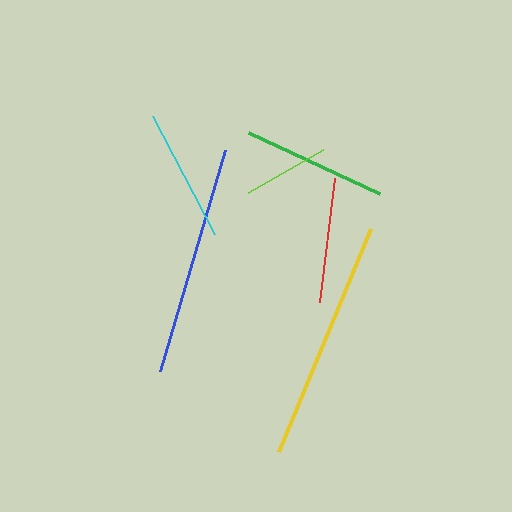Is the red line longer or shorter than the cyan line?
The cyan line is longer than the red line.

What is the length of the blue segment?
The blue segment is approximately 229 pixels long.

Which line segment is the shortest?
The lime line is the shortest at approximately 86 pixels.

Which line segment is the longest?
The yellow line is the longest at approximately 241 pixels.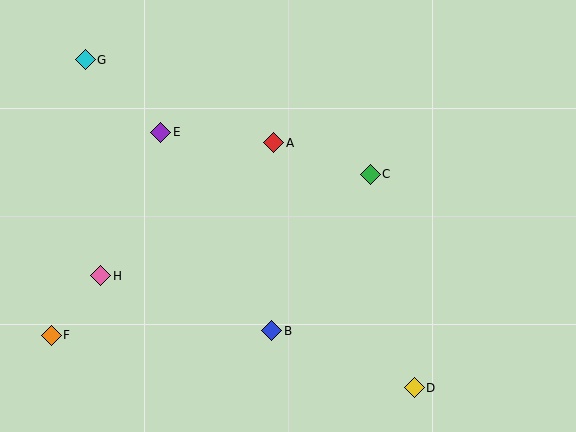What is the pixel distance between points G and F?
The distance between G and F is 278 pixels.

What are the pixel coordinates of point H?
Point H is at (101, 276).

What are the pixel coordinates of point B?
Point B is at (272, 331).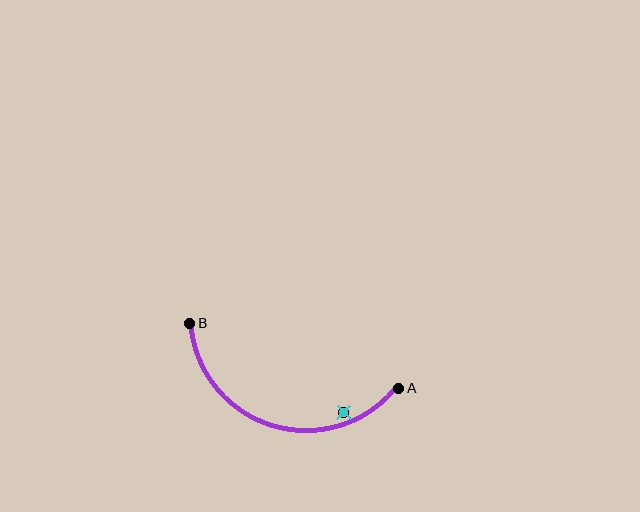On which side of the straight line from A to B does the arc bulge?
The arc bulges below the straight line connecting A and B.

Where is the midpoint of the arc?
The arc midpoint is the point on the curve farthest from the straight line joining A and B. It sits below that line.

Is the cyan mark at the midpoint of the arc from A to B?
No — the cyan mark does not lie on the arc at all. It sits slightly inside the curve.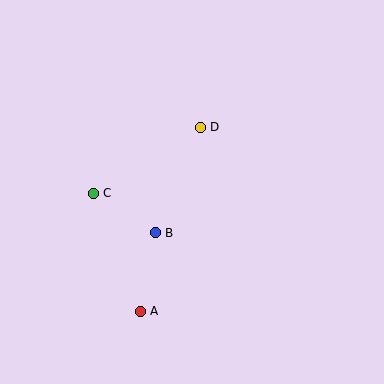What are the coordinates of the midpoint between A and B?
The midpoint between A and B is at (148, 272).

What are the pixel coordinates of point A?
Point A is at (140, 311).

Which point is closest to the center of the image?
Point B at (155, 233) is closest to the center.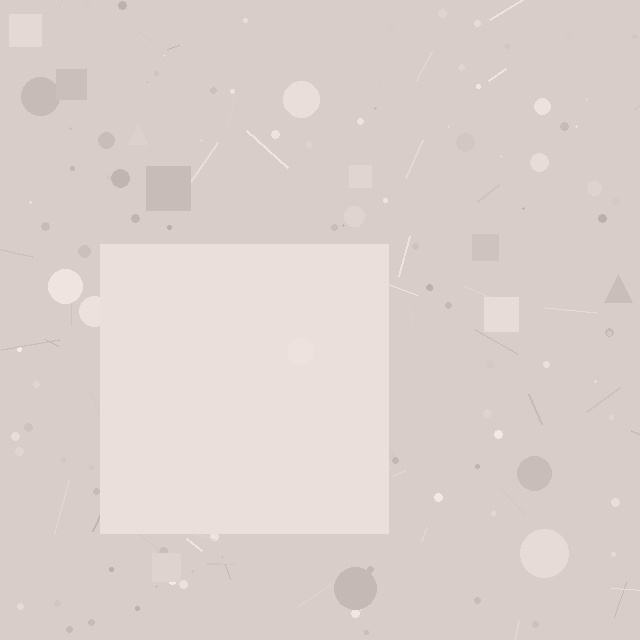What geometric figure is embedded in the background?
A square is embedded in the background.